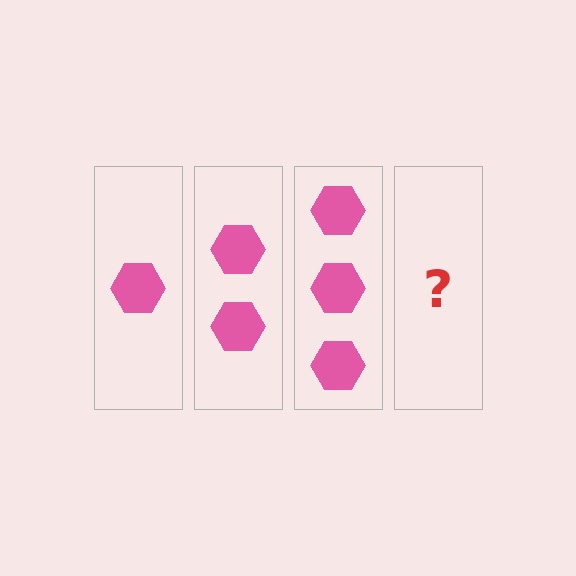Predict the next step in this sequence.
The next step is 4 hexagons.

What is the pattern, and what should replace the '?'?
The pattern is that each step adds one more hexagon. The '?' should be 4 hexagons.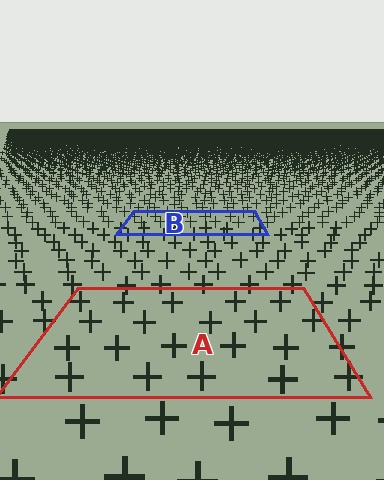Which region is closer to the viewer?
Region A is closer. The texture elements there are larger and more spread out.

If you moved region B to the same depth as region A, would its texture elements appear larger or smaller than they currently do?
They would appear larger. At a closer depth, the same texture elements are projected at a bigger on-screen size.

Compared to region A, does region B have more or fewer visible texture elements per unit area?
Region B has more texture elements per unit area — they are packed more densely because it is farther away.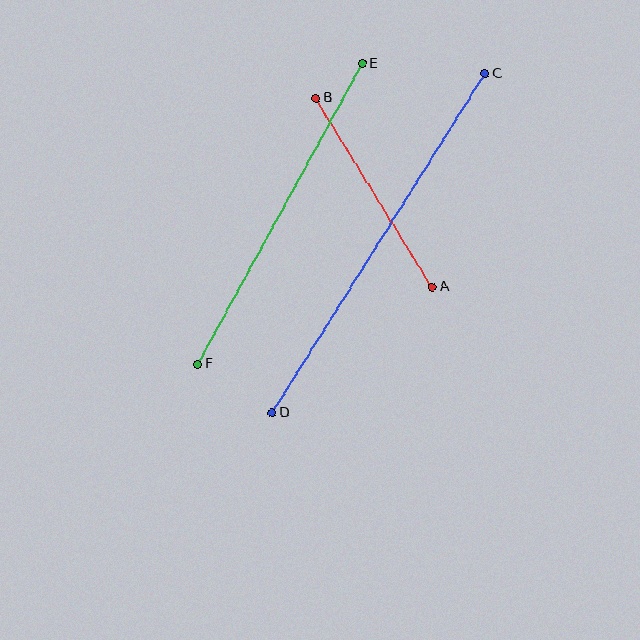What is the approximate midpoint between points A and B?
The midpoint is at approximately (374, 192) pixels.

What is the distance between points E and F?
The distance is approximately 343 pixels.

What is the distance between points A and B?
The distance is approximately 221 pixels.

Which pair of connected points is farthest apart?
Points C and D are farthest apart.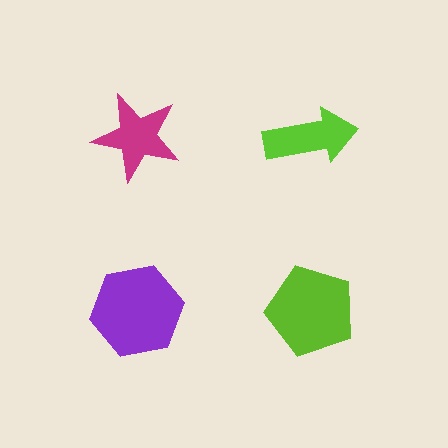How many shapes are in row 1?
2 shapes.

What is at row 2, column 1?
A purple hexagon.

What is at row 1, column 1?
A magenta star.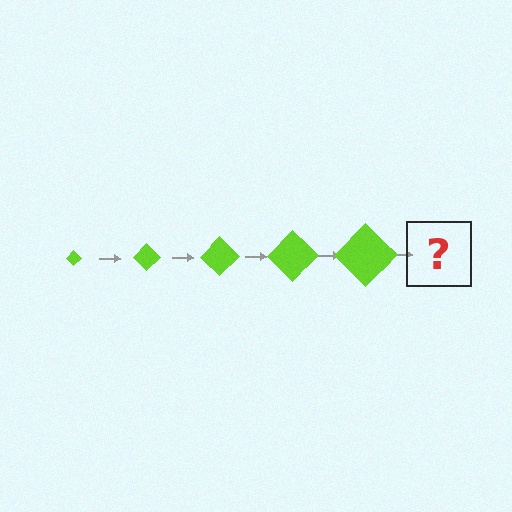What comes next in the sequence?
The next element should be a lime diamond, larger than the previous one.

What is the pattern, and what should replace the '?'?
The pattern is that the diamond gets progressively larger each step. The '?' should be a lime diamond, larger than the previous one.